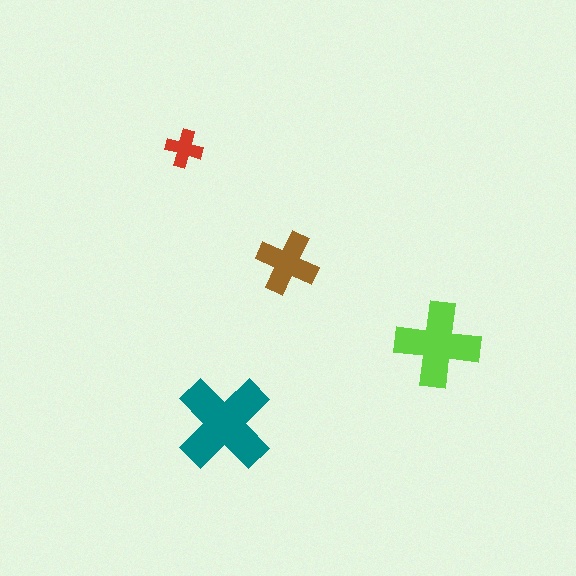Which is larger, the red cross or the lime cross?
The lime one.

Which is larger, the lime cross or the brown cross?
The lime one.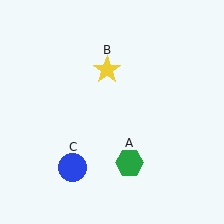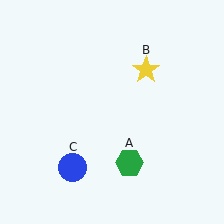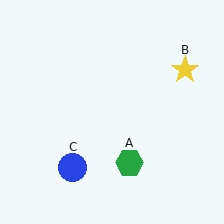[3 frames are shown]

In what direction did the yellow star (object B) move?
The yellow star (object B) moved right.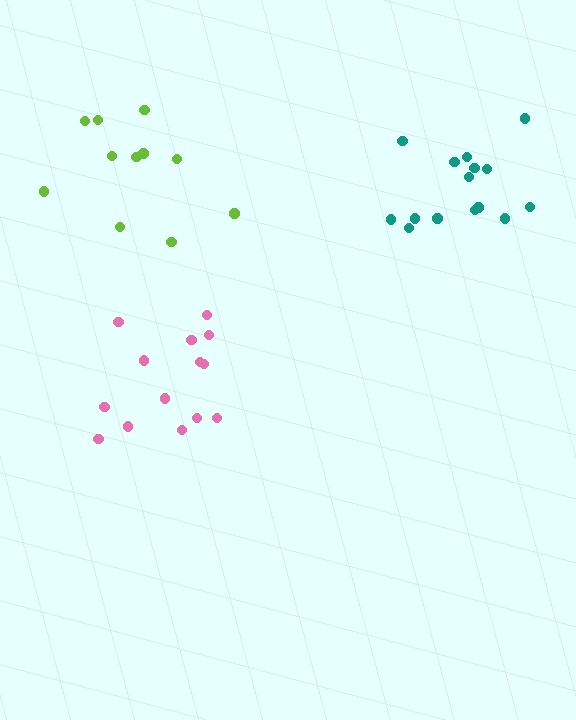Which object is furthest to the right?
The teal cluster is rightmost.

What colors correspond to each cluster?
The clusters are colored: teal, pink, lime.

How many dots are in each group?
Group 1: 15 dots, Group 2: 14 dots, Group 3: 11 dots (40 total).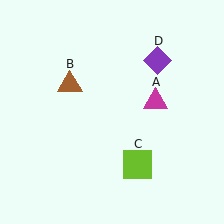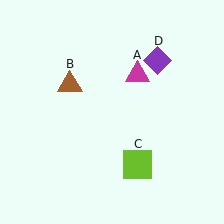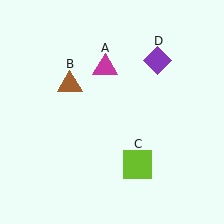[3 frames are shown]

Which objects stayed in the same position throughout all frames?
Brown triangle (object B) and lime square (object C) and purple diamond (object D) remained stationary.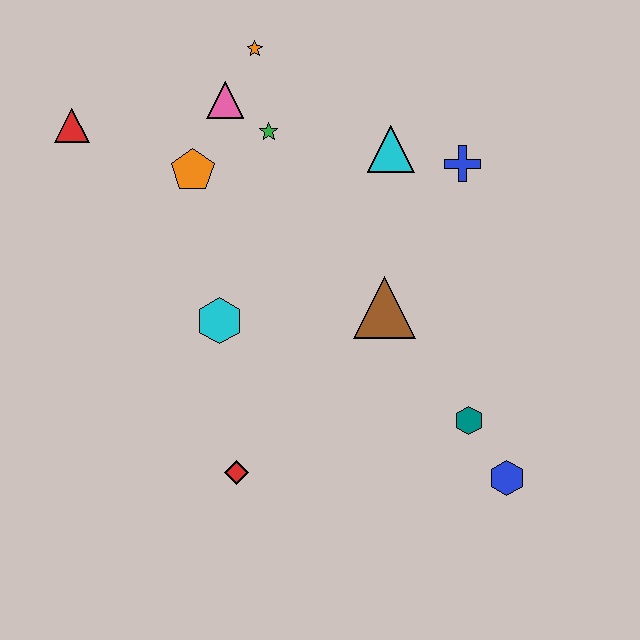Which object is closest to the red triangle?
The orange pentagon is closest to the red triangle.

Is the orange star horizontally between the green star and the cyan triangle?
No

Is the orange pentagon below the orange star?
Yes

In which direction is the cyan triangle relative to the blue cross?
The cyan triangle is to the left of the blue cross.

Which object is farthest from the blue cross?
The red triangle is farthest from the blue cross.